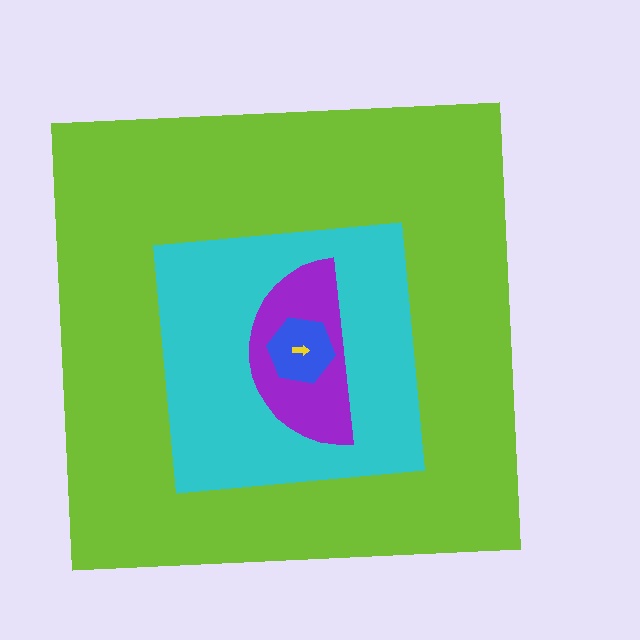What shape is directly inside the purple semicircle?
The blue hexagon.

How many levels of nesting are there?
5.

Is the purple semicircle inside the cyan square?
Yes.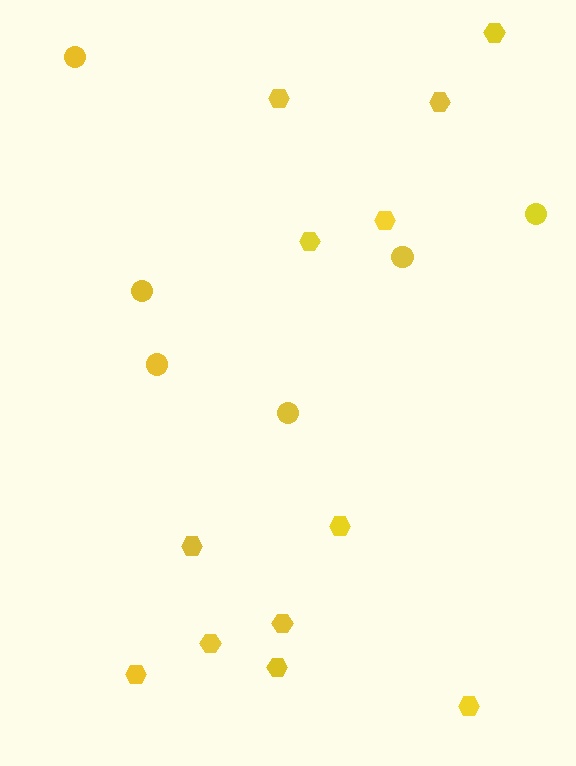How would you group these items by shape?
There are 2 groups: one group of circles (6) and one group of hexagons (12).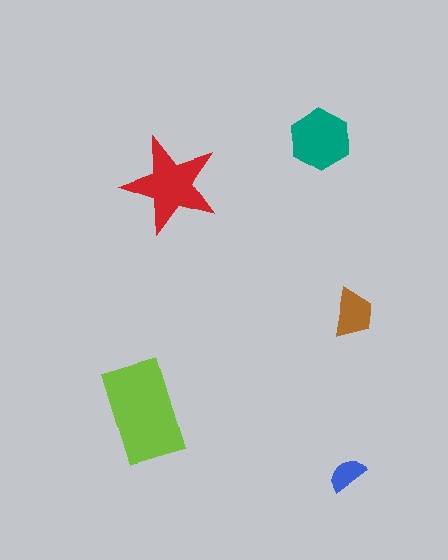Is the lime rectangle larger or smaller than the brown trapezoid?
Larger.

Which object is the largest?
The lime rectangle.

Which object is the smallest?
The blue semicircle.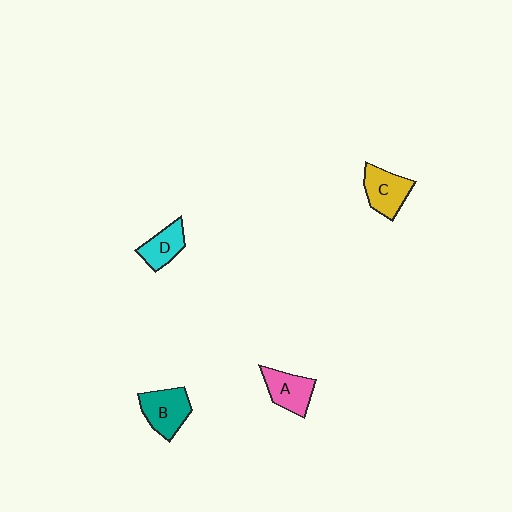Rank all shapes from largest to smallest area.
From largest to smallest: B (teal), C (yellow), A (pink), D (cyan).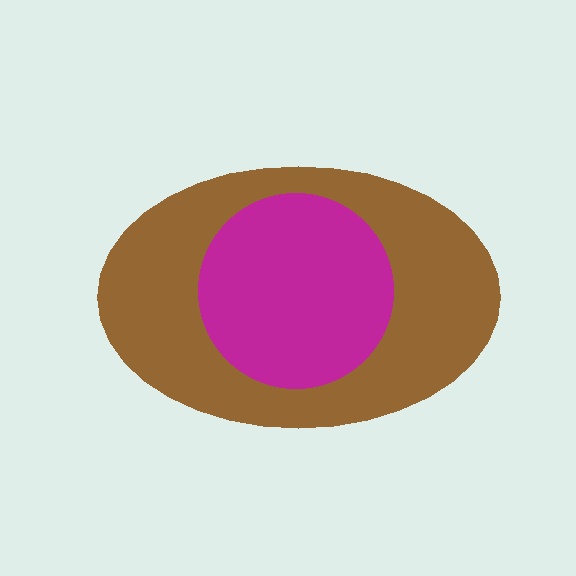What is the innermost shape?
The magenta circle.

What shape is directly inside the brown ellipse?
The magenta circle.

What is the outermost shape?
The brown ellipse.